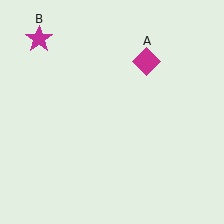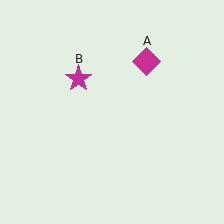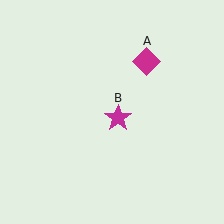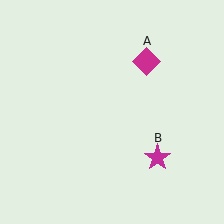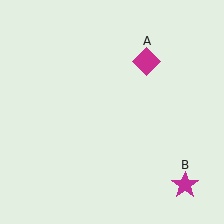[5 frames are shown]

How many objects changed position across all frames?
1 object changed position: magenta star (object B).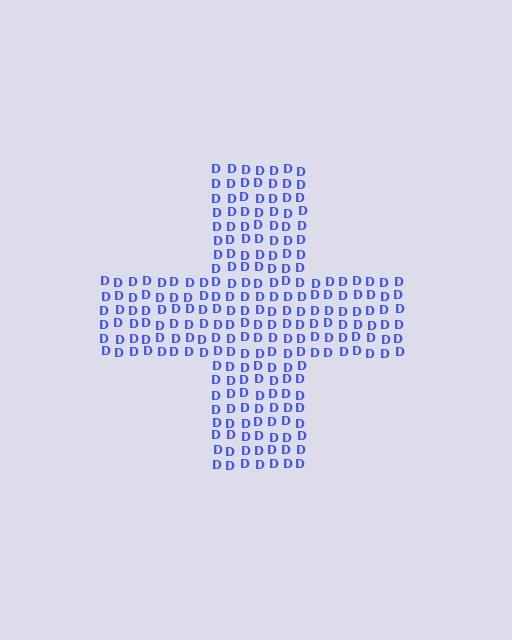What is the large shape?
The large shape is a cross.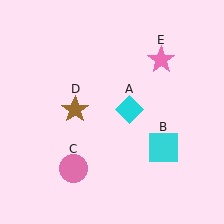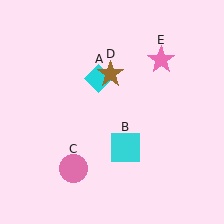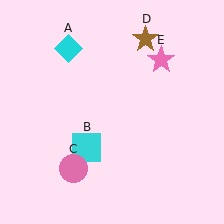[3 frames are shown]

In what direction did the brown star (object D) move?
The brown star (object D) moved up and to the right.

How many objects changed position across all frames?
3 objects changed position: cyan diamond (object A), cyan square (object B), brown star (object D).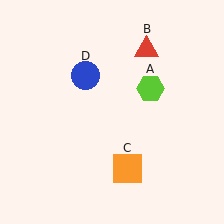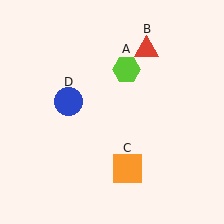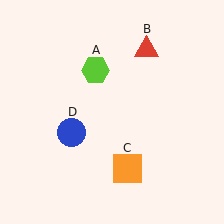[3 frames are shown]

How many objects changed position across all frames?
2 objects changed position: lime hexagon (object A), blue circle (object D).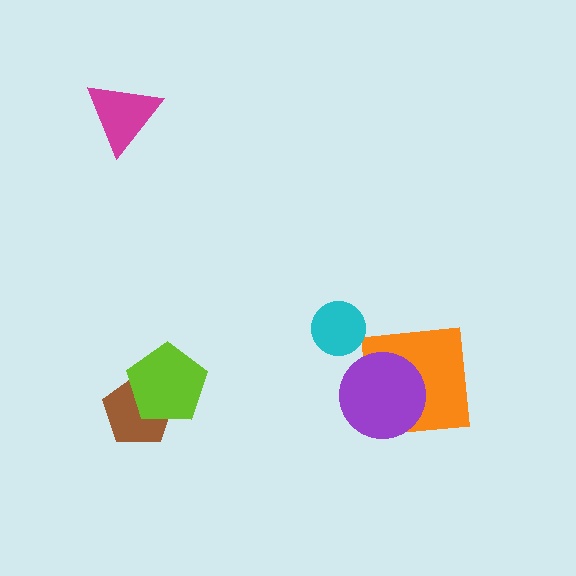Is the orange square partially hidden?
Yes, it is partially covered by another shape.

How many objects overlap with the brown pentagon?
1 object overlaps with the brown pentagon.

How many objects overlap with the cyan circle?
0 objects overlap with the cyan circle.